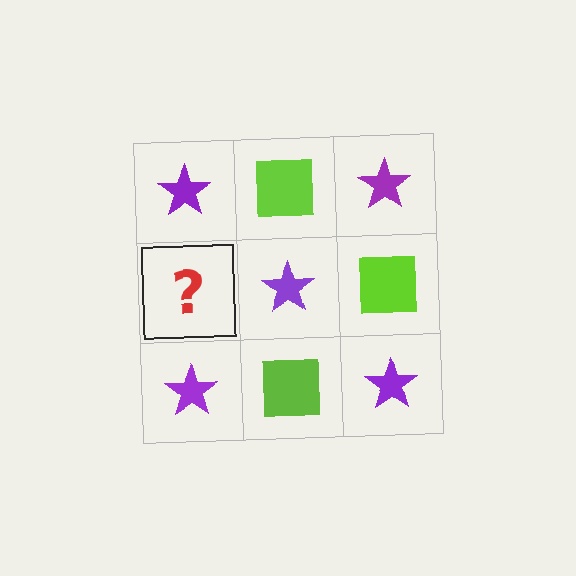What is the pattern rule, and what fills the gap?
The rule is that it alternates purple star and lime square in a checkerboard pattern. The gap should be filled with a lime square.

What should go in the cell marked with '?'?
The missing cell should contain a lime square.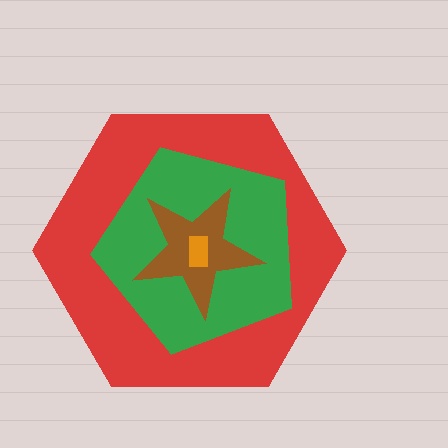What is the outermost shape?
The red hexagon.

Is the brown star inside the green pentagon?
Yes.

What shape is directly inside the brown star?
The orange rectangle.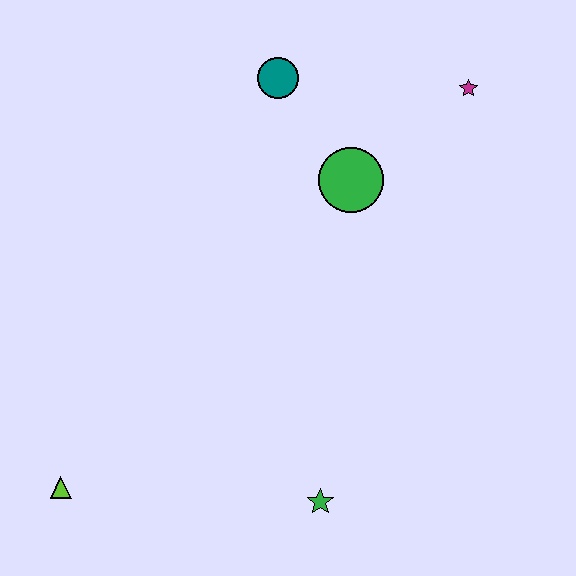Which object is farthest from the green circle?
The lime triangle is farthest from the green circle.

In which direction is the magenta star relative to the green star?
The magenta star is above the green star.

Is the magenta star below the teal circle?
Yes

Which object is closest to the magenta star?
The green circle is closest to the magenta star.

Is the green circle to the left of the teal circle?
No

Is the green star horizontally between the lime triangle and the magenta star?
Yes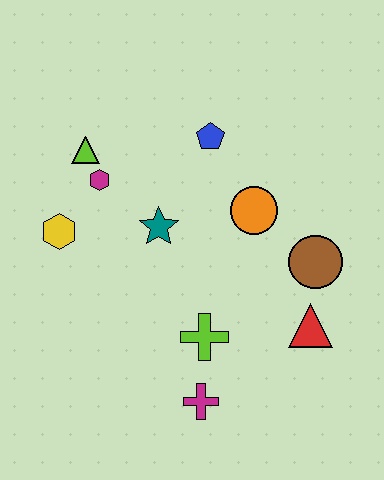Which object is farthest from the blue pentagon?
The magenta cross is farthest from the blue pentagon.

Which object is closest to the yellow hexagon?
The magenta hexagon is closest to the yellow hexagon.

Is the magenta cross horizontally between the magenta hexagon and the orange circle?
Yes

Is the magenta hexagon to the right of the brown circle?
No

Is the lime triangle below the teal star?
No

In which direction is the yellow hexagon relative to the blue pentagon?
The yellow hexagon is to the left of the blue pentagon.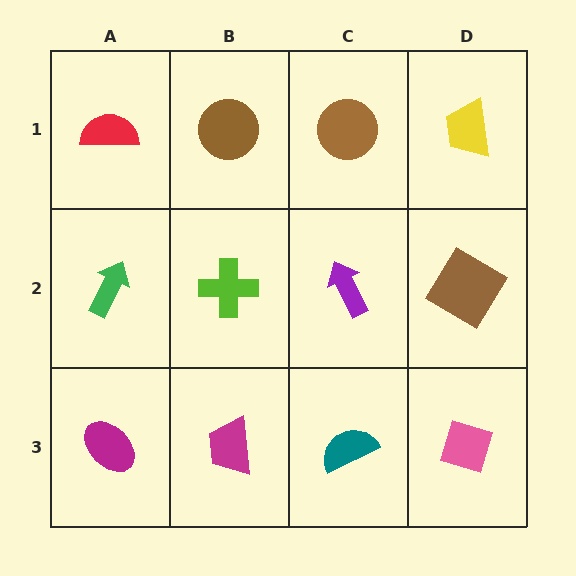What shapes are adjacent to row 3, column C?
A purple arrow (row 2, column C), a magenta trapezoid (row 3, column B), a pink diamond (row 3, column D).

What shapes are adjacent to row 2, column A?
A red semicircle (row 1, column A), a magenta ellipse (row 3, column A), a lime cross (row 2, column B).